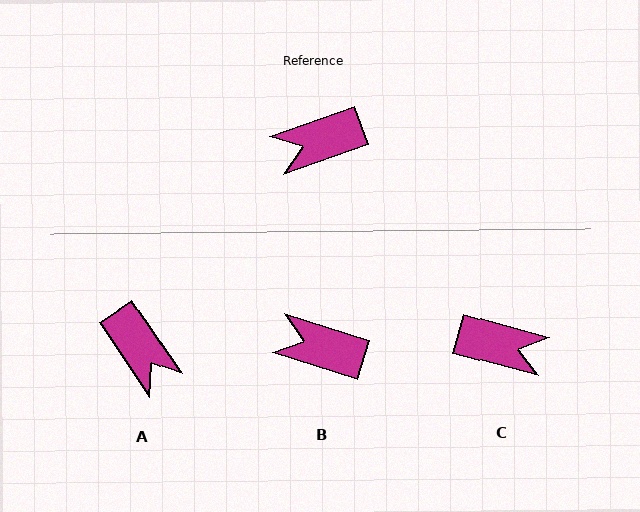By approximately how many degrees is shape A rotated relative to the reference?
Approximately 104 degrees counter-clockwise.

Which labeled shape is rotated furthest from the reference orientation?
C, about 145 degrees away.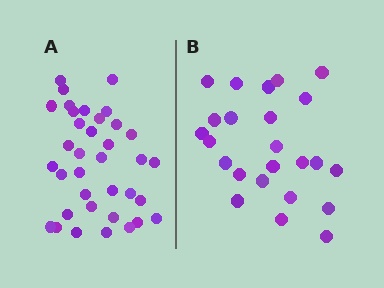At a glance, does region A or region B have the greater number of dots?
Region A (the left region) has more dots.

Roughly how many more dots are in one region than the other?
Region A has roughly 12 or so more dots than region B.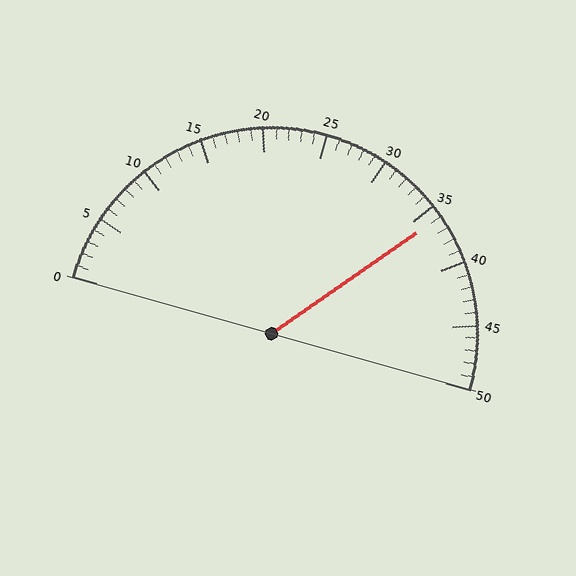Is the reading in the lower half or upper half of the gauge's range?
The reading is in the upper half of the range (0 to 50).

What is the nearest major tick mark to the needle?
The nearest major tick mark is 35.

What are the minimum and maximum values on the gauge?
The gauge ranges from 0 to 50.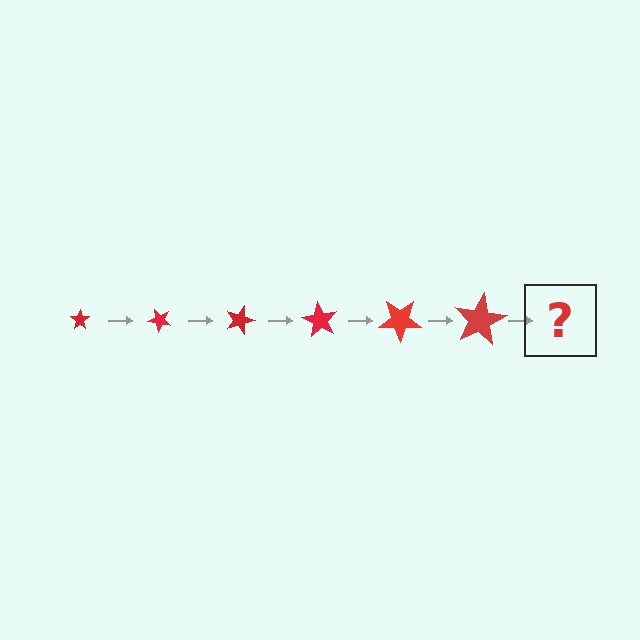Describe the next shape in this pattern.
It should be a star, larger than the previous one and rotated 270 degrees from the start.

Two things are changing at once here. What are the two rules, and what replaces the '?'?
The two rules are that the star grows larger each step and it rotates 45 degrees each step. The '?' should be a star, larger than the previous one and rotated 270 degrees from the start.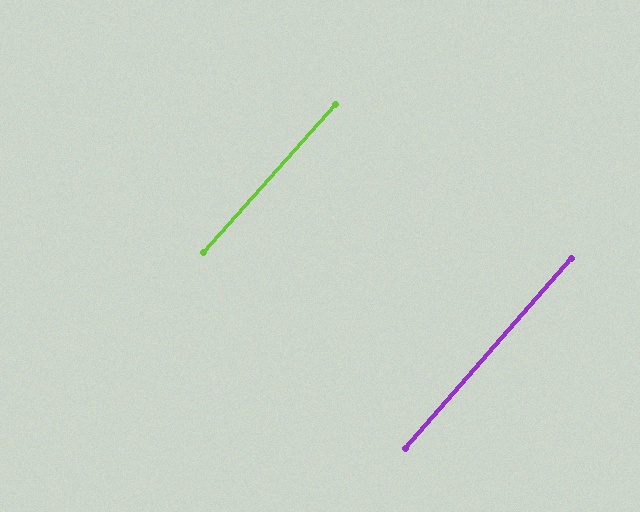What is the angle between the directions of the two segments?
Approximately 1 degree.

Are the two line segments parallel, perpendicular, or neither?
Parallel — their directions differ by only 0.7°.